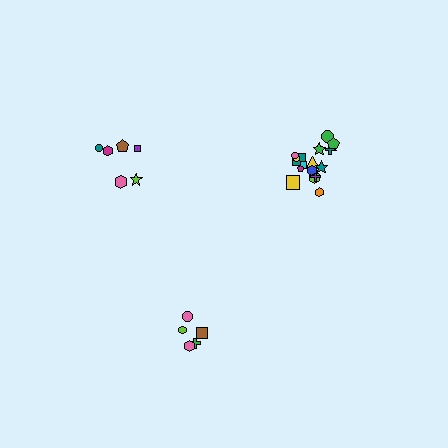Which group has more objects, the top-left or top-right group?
The top-right group.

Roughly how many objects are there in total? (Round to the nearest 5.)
Roughly 30 objects in total.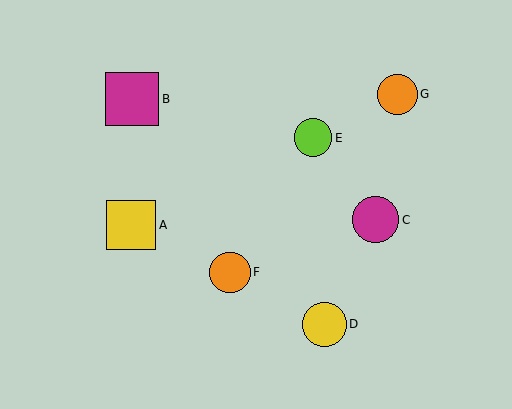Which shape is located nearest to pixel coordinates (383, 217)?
The magenta circle (labeled C) at (376, 220) is nearest to that location.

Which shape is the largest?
The magenta square (labeled B) is the largest.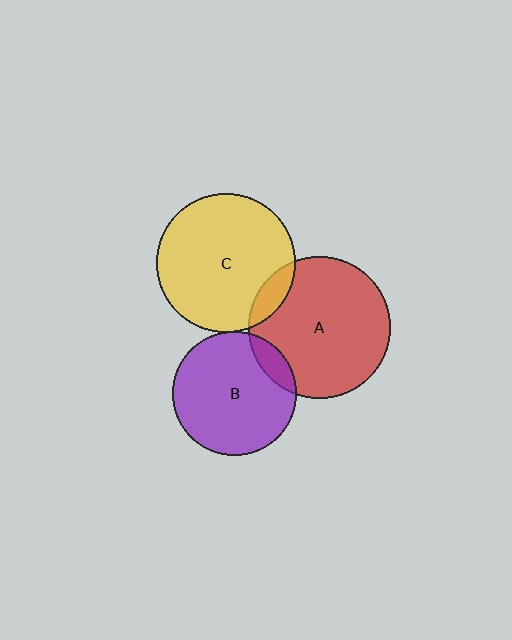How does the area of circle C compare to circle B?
Approximately 1.2 times.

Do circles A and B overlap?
Yes.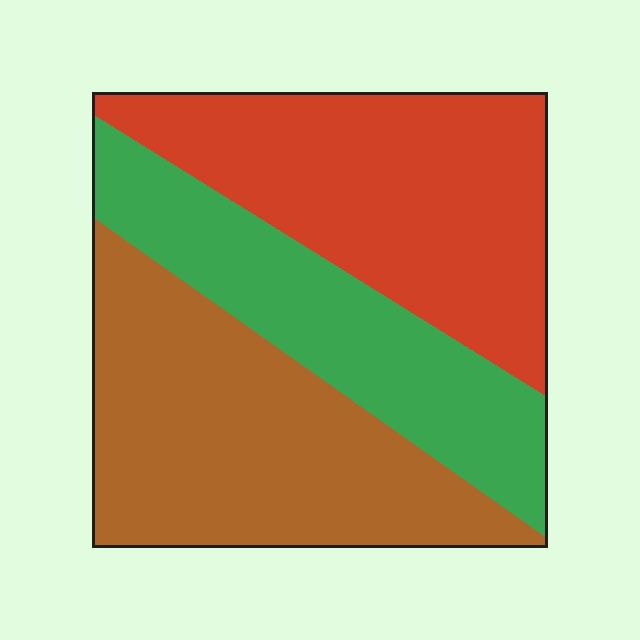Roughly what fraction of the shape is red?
Red covers roughly 35% of the shape.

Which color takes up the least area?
Green, at roughly 25%.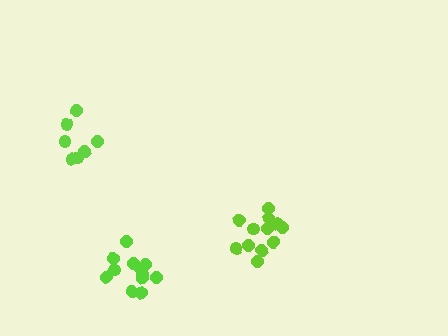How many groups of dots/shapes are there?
There are 3 groups.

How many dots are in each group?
Group 1: 12 dots, Group 2: 12 dots, Group 3: 7 dots (31 total).